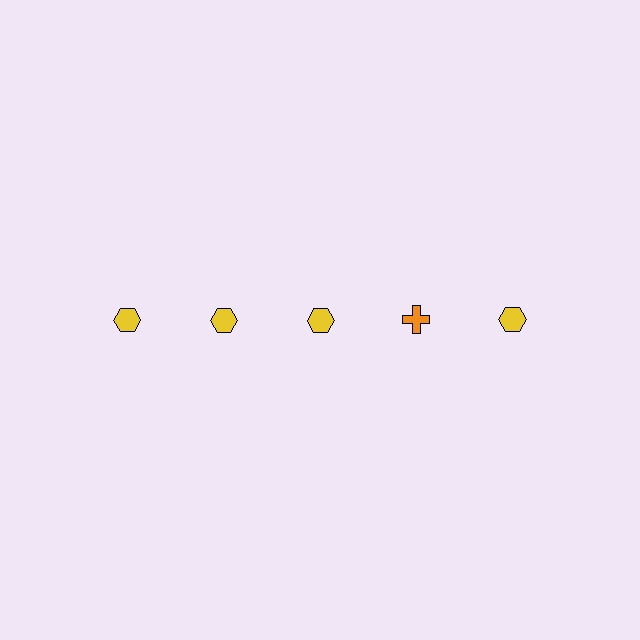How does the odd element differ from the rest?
It differs in both color (orange instead of yellow) and shape (cross instead of hexagon).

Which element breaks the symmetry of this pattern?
The orange cross in the top row, second from right column breaks the symmetry. All other shapes are yellow hexagons.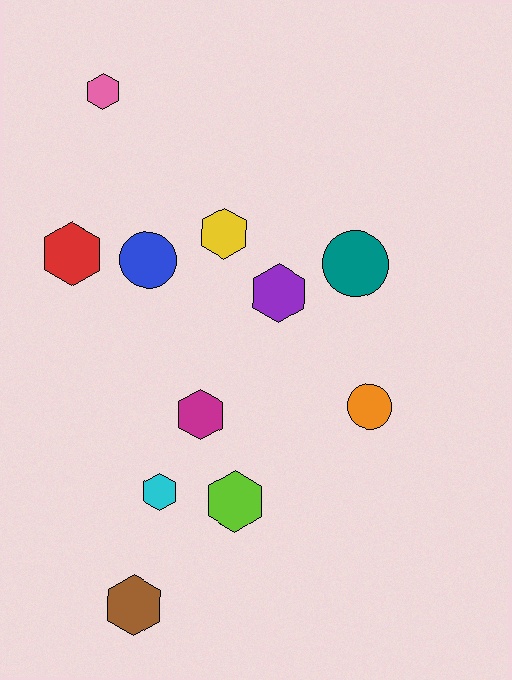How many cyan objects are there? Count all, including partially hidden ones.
There is 1 cyan object.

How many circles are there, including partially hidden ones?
There are 3 circles.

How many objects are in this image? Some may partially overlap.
There are 11 objects.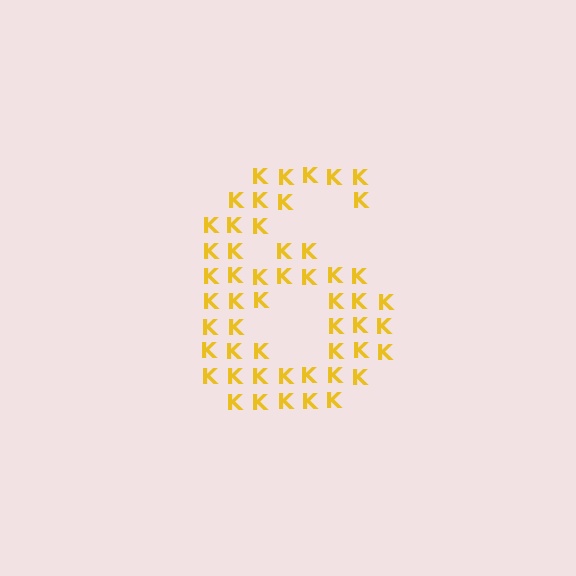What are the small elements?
The small elements are letter K's.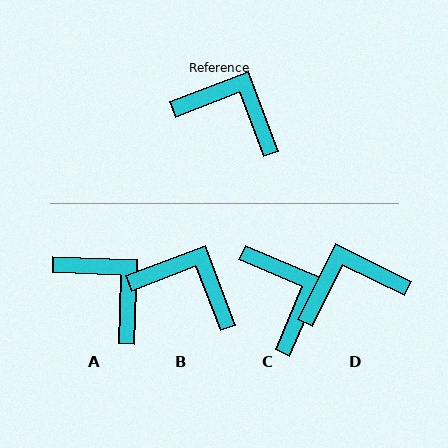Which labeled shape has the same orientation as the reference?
B.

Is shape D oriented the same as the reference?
No, it is off by about 43 degrees.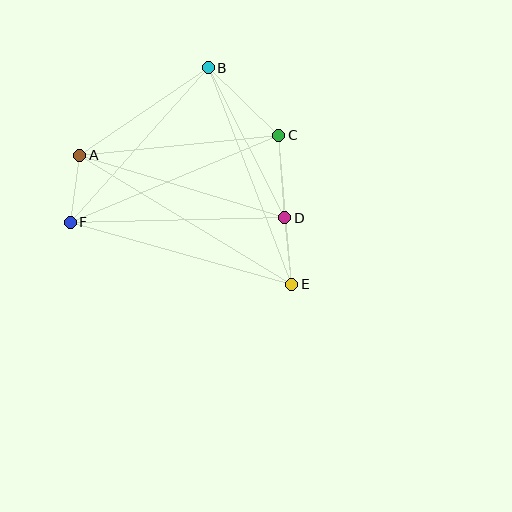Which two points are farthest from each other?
Points A and E are farthest from each other.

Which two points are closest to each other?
Points D and E are closest to each other.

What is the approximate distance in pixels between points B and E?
The distance between B and E is approximately 232 pixels.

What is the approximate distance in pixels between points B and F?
The distance between B and F is approximately 207 pixels.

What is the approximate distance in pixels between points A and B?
The distance between A and B is approximately 156 pixels.